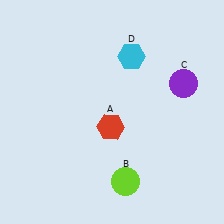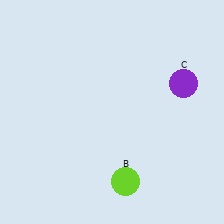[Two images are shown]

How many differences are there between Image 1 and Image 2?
There are 2 differences between the two images.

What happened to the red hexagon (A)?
The red hexagon (A) was removed in Image 2. It was in the bottom-left area of Image 1.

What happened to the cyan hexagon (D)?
The cyan hexagon (D) was removed in Image 2. It was in the top-right area of Image 1.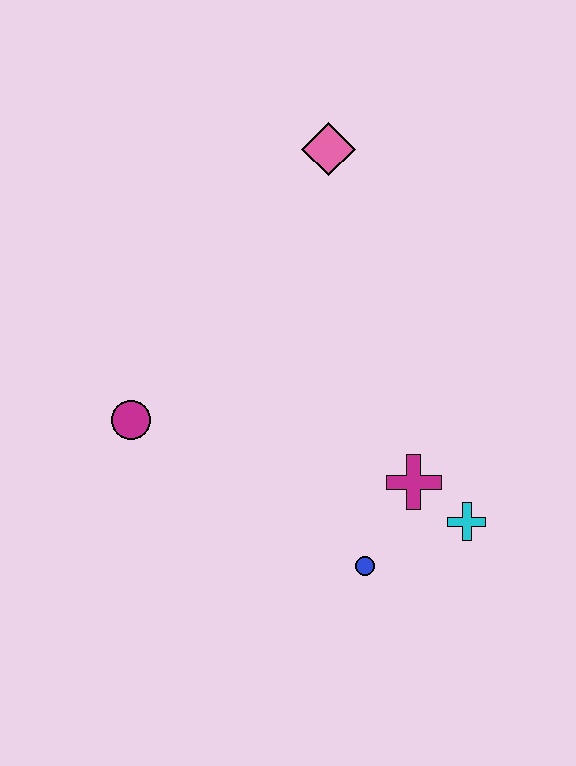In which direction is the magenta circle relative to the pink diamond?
The magenta circle is below the pink diamond.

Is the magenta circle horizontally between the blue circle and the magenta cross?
No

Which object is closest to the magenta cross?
The cyan cross is closest to the magenta cross.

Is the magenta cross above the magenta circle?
No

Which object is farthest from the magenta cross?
The pink diamond is farthest from the magenta cross.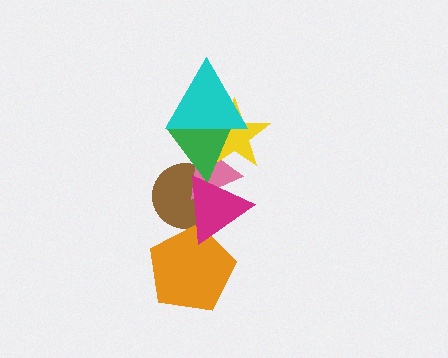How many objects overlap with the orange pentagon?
1 object overlaps with the orange pentagon.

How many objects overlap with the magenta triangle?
4 objects overlap with the magenta triangle.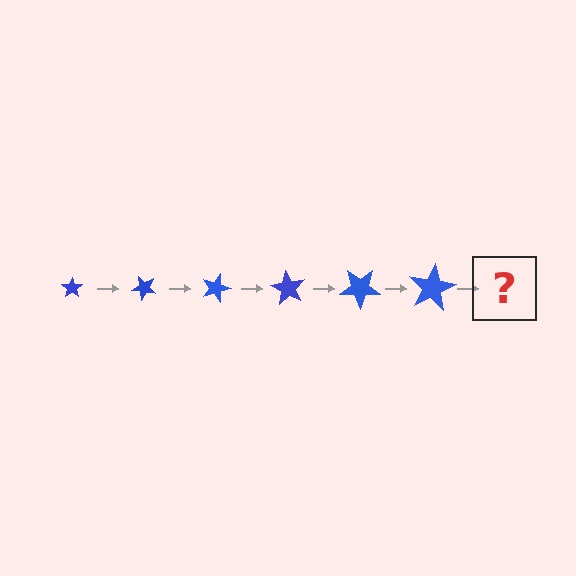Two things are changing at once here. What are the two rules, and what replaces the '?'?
The two rules are that the star grows larger each step and it rotates 45 degrees each step. The '?' should be a star, larger than the previous one and rotated 270 degrees from the start.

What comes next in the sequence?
The next element should be a star, larger than the previous one and rotated 270 degrees from the start.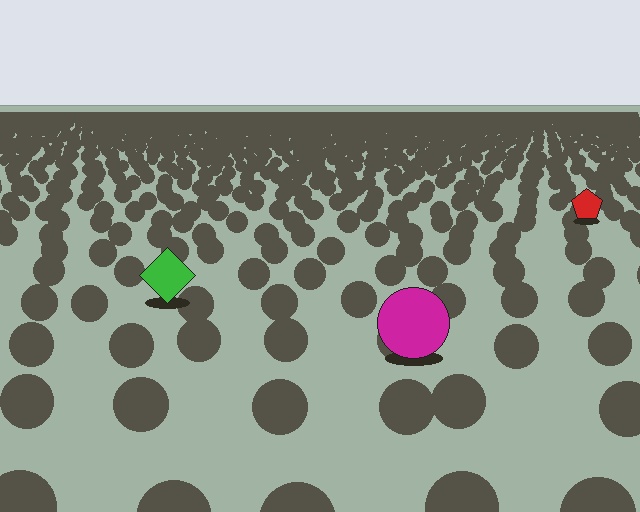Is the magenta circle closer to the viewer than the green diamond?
Yes. The magenta circle is closer — you can tell from the texture gradient: the ground texture is coarser near it.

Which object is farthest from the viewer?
The red pentagon is farthest from the viewer. It appears smaller and the ground texture around it is denser.